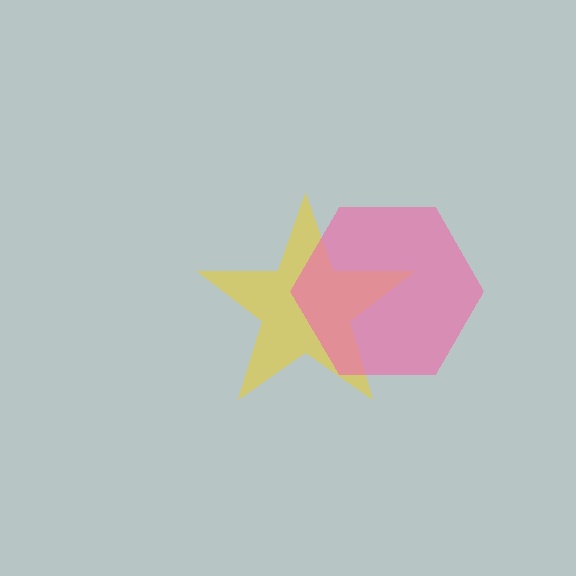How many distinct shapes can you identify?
There are 2 distinct shapes: a yellow star, a pink hexagon.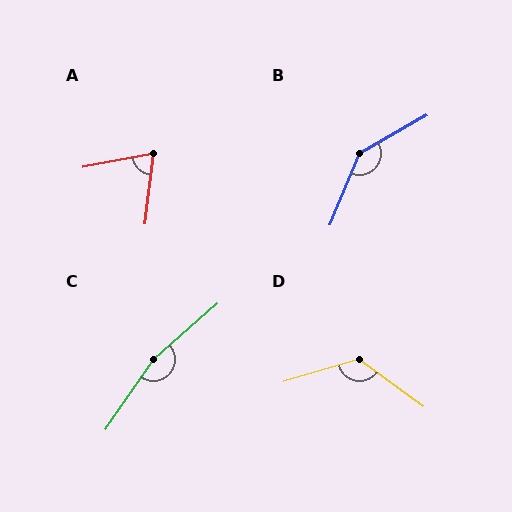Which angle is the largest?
C, at approximately 166 degrees.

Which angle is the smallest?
A, at approximately 73 degrees.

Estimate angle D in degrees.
Approximately 127 degrees.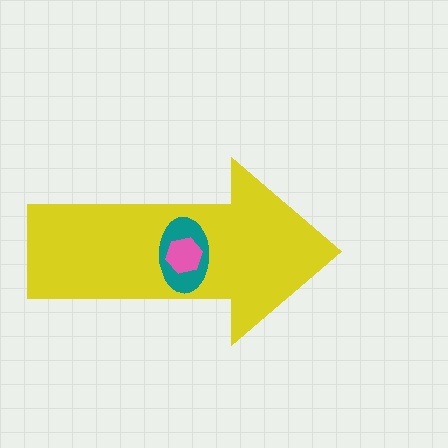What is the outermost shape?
The yellow arrow.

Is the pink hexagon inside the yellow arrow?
Yes.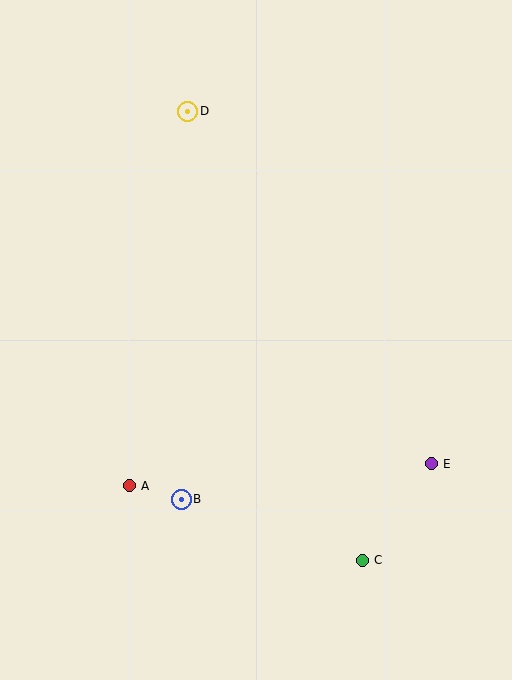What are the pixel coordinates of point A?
Point A is at (129, 486).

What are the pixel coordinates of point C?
Point C is at (362, 560).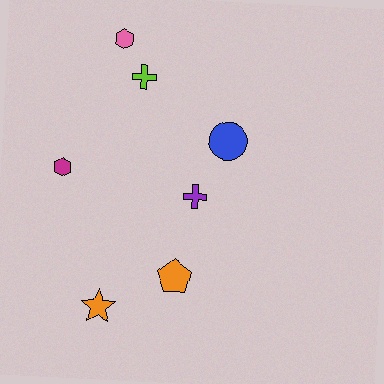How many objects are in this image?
There are 7 objects.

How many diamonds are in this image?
There are no diamonds.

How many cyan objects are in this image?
There are no cyan objects.